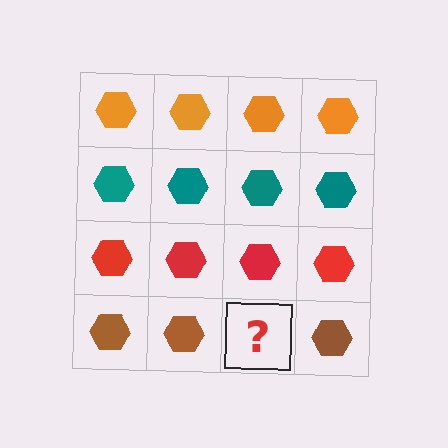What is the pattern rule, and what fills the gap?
The rule is that each row has a consistent color. The gap should be filled with a brown hexagon.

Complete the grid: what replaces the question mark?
The question mark should be replaced with a brown hexagon.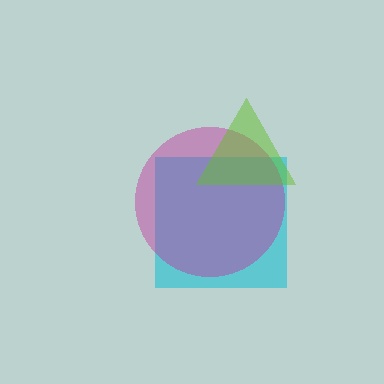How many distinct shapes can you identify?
There are 3 distinct shapes: a cyan square, a magenta circle, a lime triangle.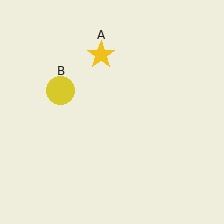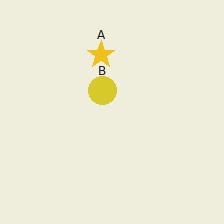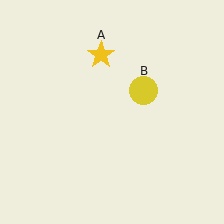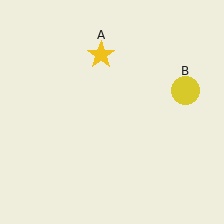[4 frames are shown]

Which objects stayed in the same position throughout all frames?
Yellow star (object A) remained stationary.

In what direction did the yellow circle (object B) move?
The yellow circle (object B) moved right.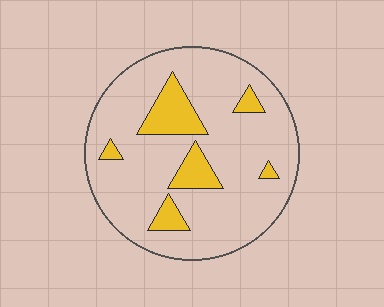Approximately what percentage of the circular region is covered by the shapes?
Approximately 15%.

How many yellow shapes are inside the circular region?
6.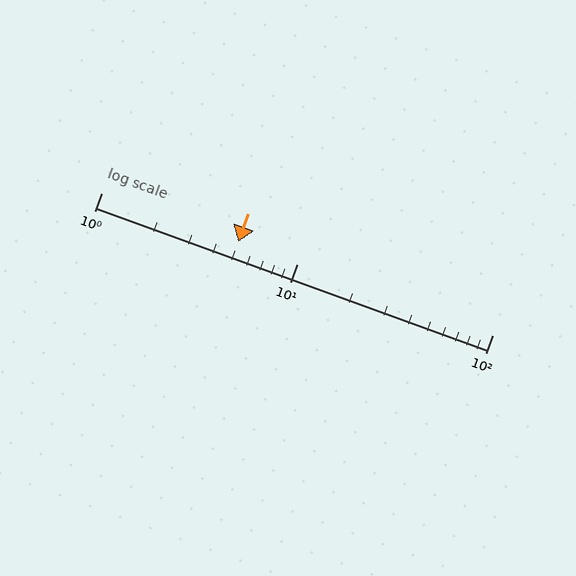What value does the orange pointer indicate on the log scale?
The pointer indicates approximately 5.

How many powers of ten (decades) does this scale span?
The scale spans 2 decades, from 1 to 100.